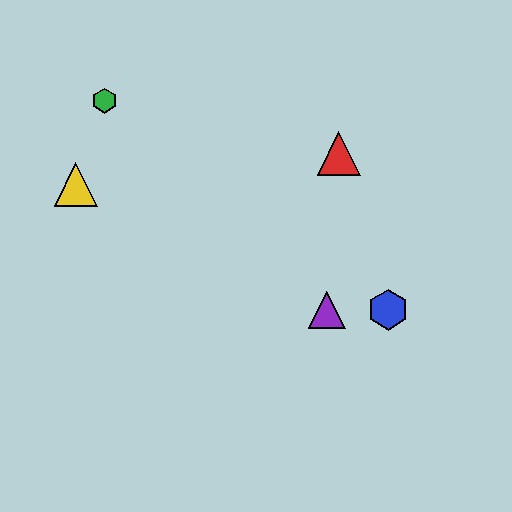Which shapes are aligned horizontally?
The blue hexagon, the purple triangle are aligned horizontally.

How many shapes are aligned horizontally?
2 shapes (the blue hexagon, the purple triangle) are aligned horizontally.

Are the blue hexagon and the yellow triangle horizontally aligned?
No, the blue hexagon is at y≈310 and the yellow triangle is at y≈185.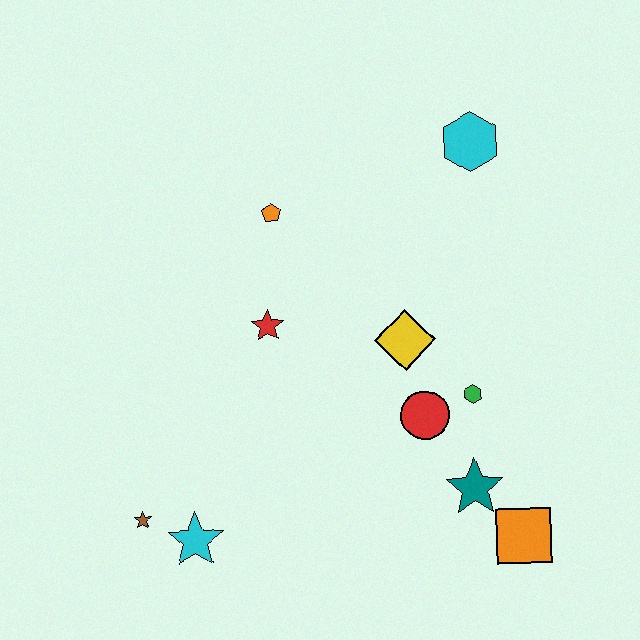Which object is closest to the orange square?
The teal star is closest to the orange square.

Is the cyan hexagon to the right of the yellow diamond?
Yes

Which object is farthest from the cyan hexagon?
The brown star is farthest from the cyan hexagon.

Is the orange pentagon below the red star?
No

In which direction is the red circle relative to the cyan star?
The red circle is to the right of the cyan star.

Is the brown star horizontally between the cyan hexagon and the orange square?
No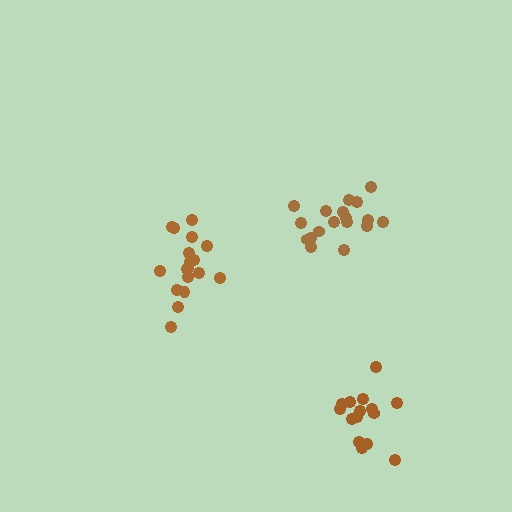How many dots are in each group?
Group 1: 18 dots, Group 2: 15 dots, Group 3: 18 dots (51 total).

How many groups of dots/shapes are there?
There are 3 groups.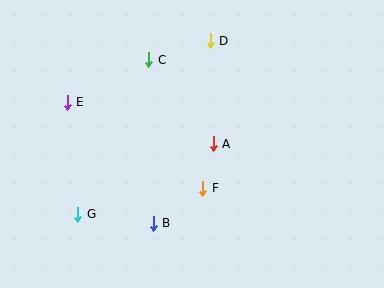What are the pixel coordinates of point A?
Point A is at (213, 144).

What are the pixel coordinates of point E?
Point E is at (67, 102).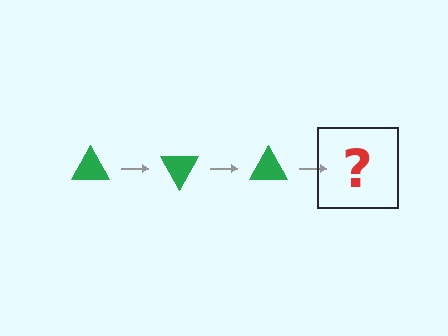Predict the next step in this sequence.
The next step is a green triangle rotated 180 degrees.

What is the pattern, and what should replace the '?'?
The pattern is that the triangle rotates 60 degrees each step. The '?' should be a green triangle rotated 180 degrees.